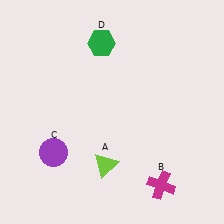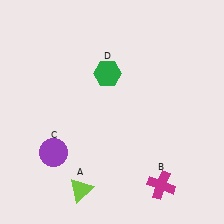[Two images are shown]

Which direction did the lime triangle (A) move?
The lime triangle (A) moved down.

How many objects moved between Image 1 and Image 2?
2 objects moved between the two images.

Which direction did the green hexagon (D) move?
The green hexagon (D) moved down.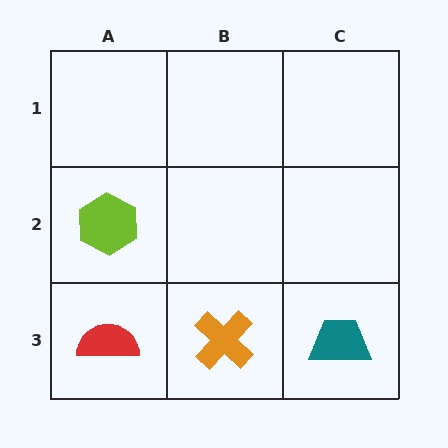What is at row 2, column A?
A lime hexagon.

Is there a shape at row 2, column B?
No, that cell is empty.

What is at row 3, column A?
A red semicircle.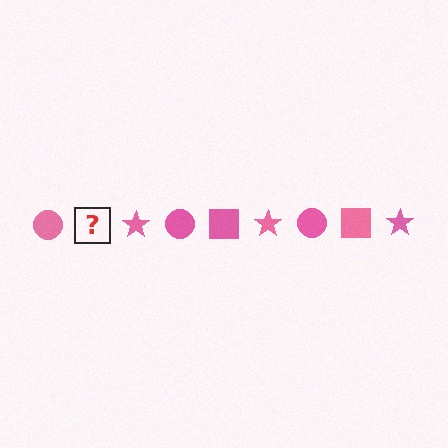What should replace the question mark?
The question mark should be replaced with a pink square.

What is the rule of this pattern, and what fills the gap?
The rule is that the pattern cycles through circle, square, star shapes in pink. The gap should be filled with a pink square.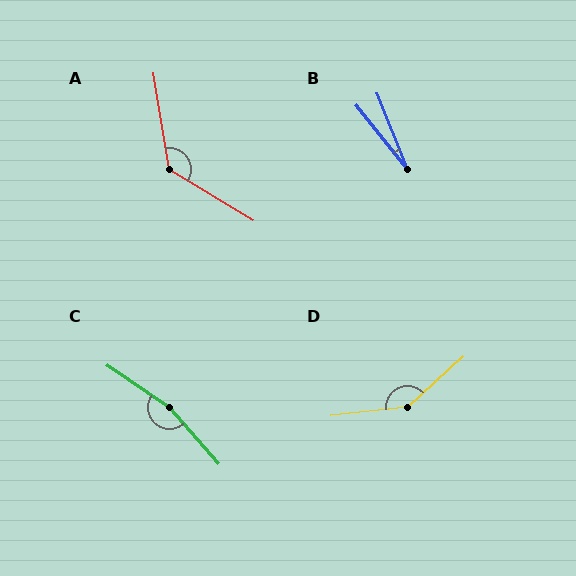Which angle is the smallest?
B, at approximately 17 degrees.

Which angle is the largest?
C, at approximately 165 degrees.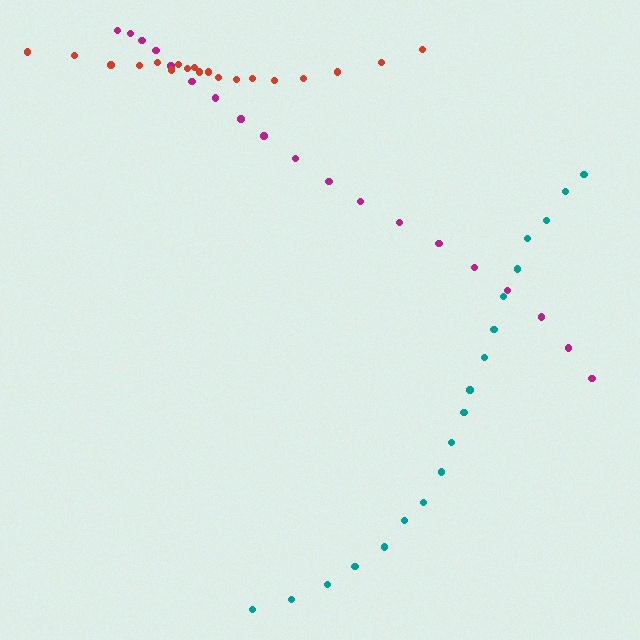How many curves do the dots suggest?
There are 3 distinct paths.